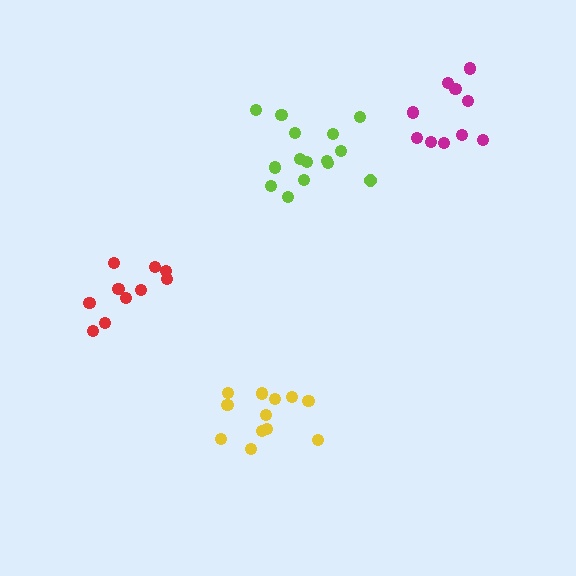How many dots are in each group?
Group 1: 15 dots, Group 2: 12 dots, Group 3: 10 dots, Group 4: 10 dots (47 total).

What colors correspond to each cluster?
The clusters are colored: lime, yellow, magenta, red.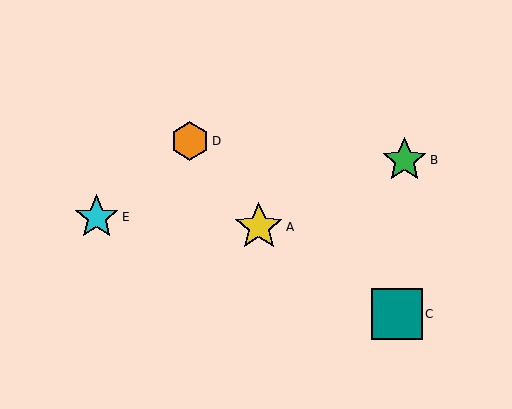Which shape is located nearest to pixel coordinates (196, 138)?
The orange hexagon (labeled D) at (190, 141) is nearest to that location.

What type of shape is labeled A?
Shape A is a yellow star.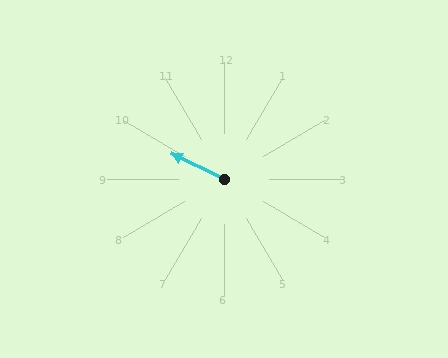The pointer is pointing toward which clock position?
Roughly 10 o'clock.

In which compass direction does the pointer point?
Northwest.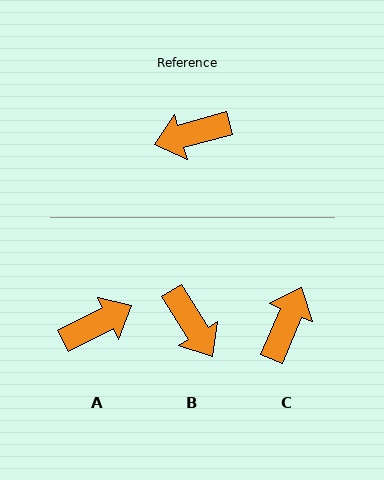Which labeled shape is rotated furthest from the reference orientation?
A, about 168 degrees away.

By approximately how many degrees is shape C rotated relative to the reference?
Approximately 129 degrees clockwise.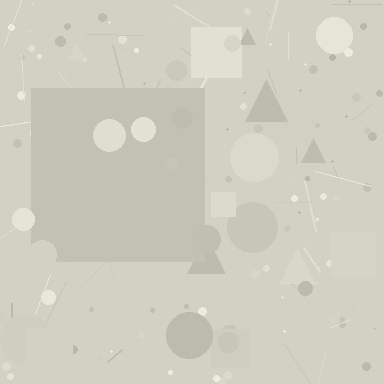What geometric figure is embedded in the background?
A square is embedded in the background.